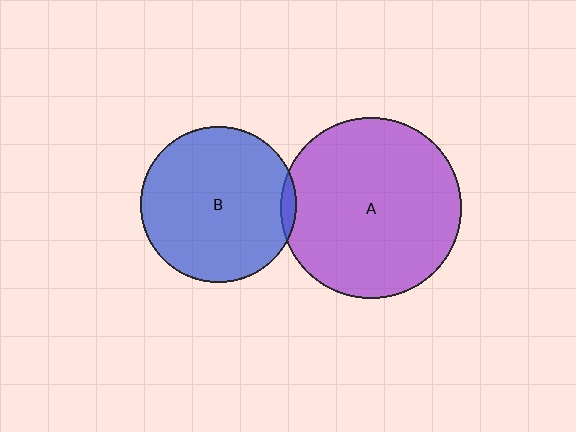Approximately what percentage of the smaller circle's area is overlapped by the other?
Approximately 5%.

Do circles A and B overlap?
Yes.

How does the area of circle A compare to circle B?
Approximately 1.4 times.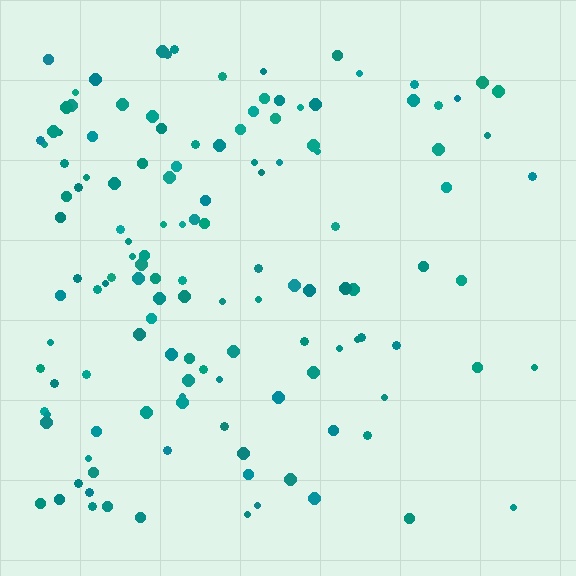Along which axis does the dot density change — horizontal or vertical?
Horizontal.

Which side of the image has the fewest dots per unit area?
The right.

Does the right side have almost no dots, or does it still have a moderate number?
Still a moderate number, just noticeably fewer than the left.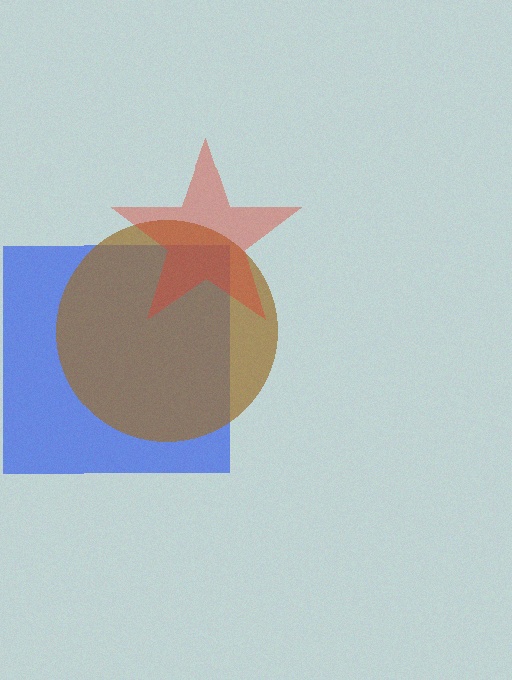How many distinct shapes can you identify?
There are 3 distinct shapes: a blue square, a brown circle, a red star.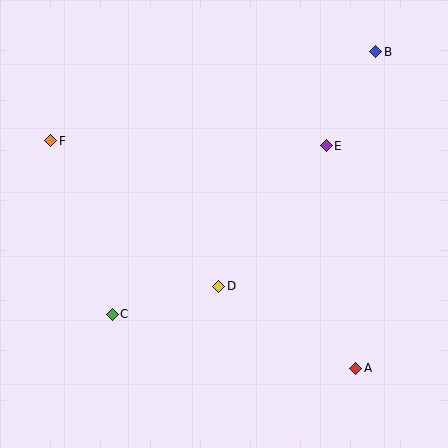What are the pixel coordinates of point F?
Point F is at (51, 141).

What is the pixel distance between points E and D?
The distance between E and D is 177 pixels.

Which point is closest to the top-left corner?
Point F is closest to the top-left corner.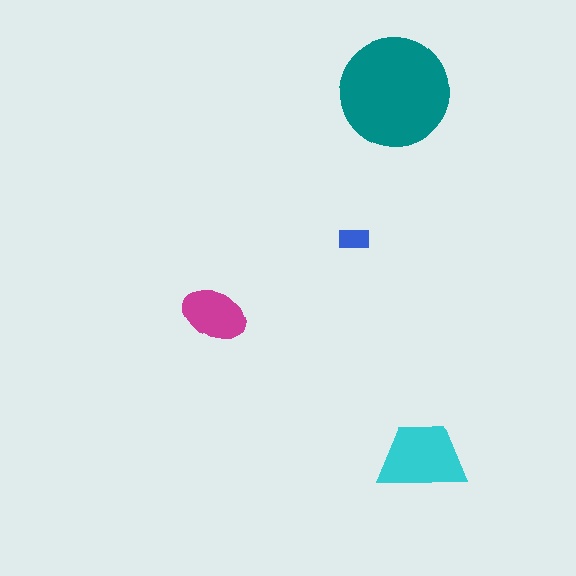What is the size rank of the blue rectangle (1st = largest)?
4th.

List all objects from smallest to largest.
The blue rectangle, the magenta ellipse, the cyan trapezoid, the teal circle.